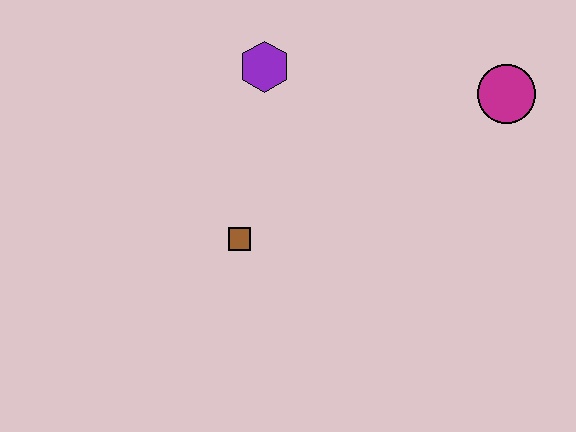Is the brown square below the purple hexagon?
Yes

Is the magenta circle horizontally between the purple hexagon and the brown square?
No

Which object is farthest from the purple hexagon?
The magenta circle is farthest from the purple hexagon.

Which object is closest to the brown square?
The purple hexagon is closest to the brown square.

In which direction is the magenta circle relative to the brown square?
The magenta circle is to the right of the brown square.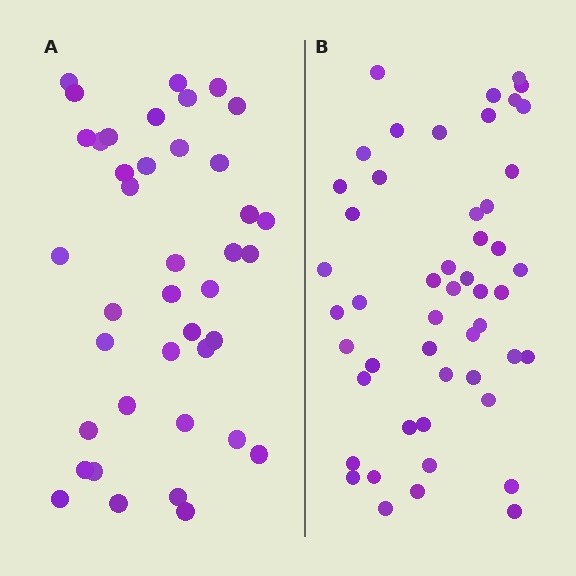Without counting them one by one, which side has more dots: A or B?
Region B (the right region) has more dots.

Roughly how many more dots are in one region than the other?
Region B has roughly 10 or so more dots than region A.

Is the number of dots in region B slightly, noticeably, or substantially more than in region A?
Region B has noticeably more, but not dramatically so. The ratio is roughly 1.2 to 1.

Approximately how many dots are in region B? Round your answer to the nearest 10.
About 50 dots.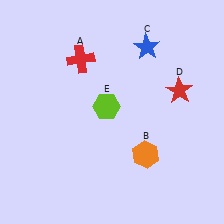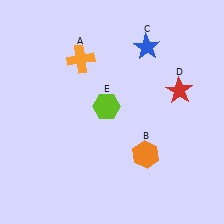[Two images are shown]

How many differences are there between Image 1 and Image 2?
There is 1 difference between the two images.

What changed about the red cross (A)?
In Image 1, A is red. In Image 2, it changed to orange.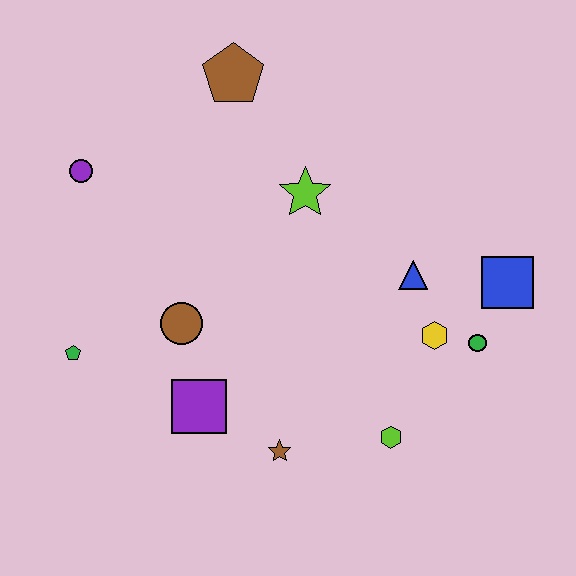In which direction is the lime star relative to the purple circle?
The lime star is to the right of the purple circle.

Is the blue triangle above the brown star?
Yes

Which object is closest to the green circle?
The yellow hexagon is closest to the green circle.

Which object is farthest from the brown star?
The brown pentagon is farthest from the brown star.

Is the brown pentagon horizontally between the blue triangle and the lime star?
No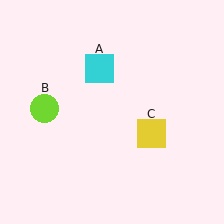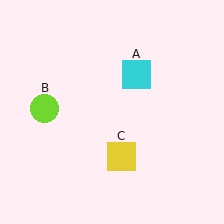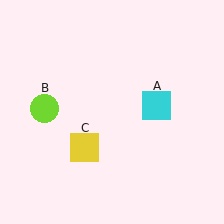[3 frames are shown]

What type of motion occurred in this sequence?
The cyan square (object A), yellow square (object C) rotated clockwise around the center of the scene.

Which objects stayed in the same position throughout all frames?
Lime circle (object B) remained stationary.